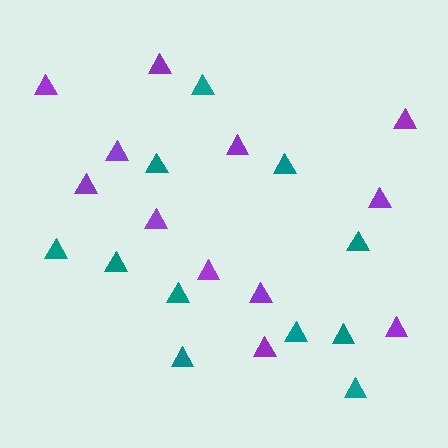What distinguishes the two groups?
There are 2 groups: one group of purple triangles (12) and one group of teal triangles (11).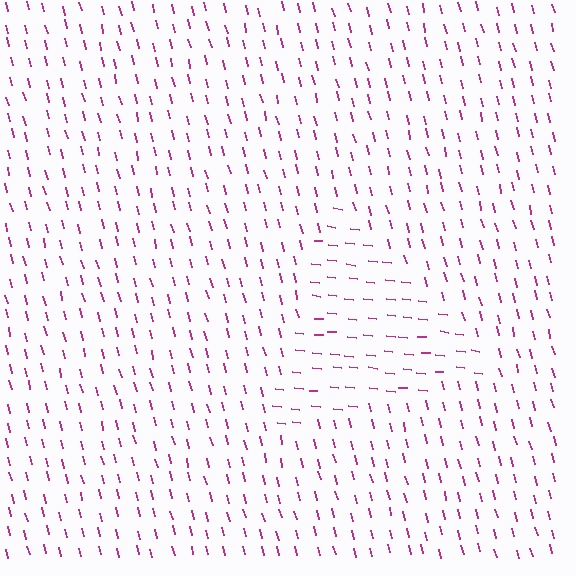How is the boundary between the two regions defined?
The boundary is defined purely by a change in line orientation (approximately 70 degrees difference). All lines are the same color and thickness.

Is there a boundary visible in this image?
Yes, there is a texture boundary formed by a change in line orientation.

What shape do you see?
I see a triangle.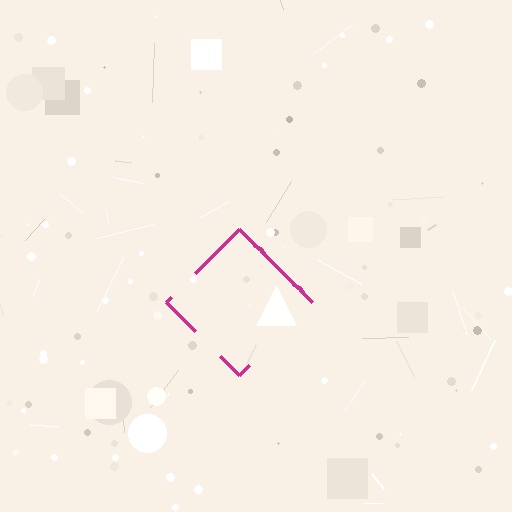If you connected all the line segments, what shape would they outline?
They would outline a diamond.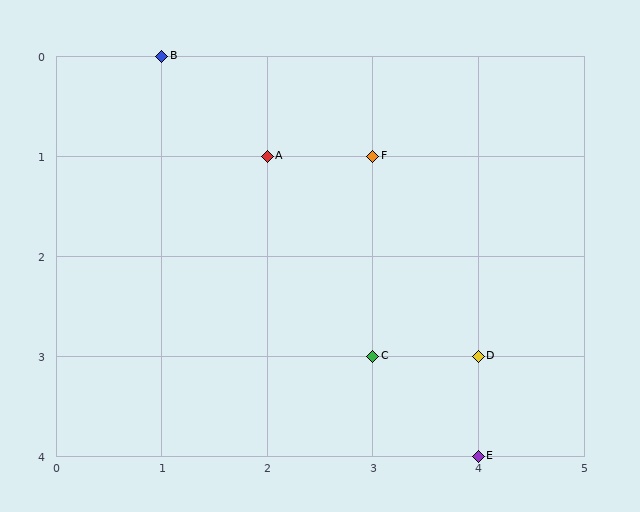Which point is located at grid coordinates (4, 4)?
Point E is at (4, 4).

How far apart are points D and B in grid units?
Points D and B are 3 columns and 3 rows apart (about 4.2 grid units diagonally).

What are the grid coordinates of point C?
Point C is at grid coordinates (3, 3).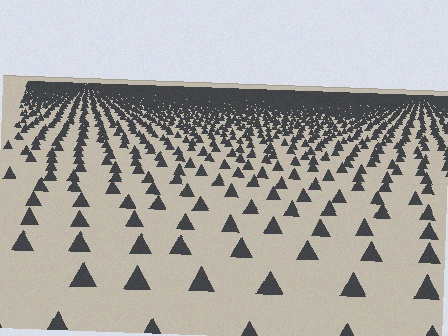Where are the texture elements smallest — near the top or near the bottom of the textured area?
Near the top.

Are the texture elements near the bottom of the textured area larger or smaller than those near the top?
Larger. Near the bottom, elements are closer to the viewer and appear at a bigger on-screen size.